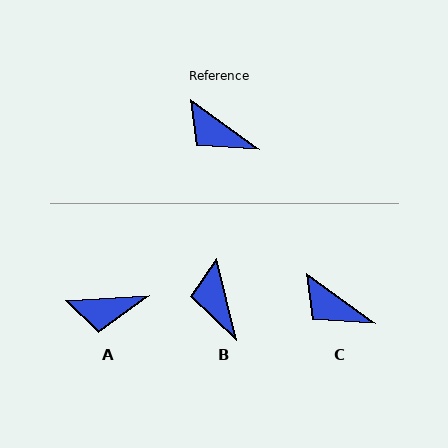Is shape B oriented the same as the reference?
No, it is off by about 41 degrees.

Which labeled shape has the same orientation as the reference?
C.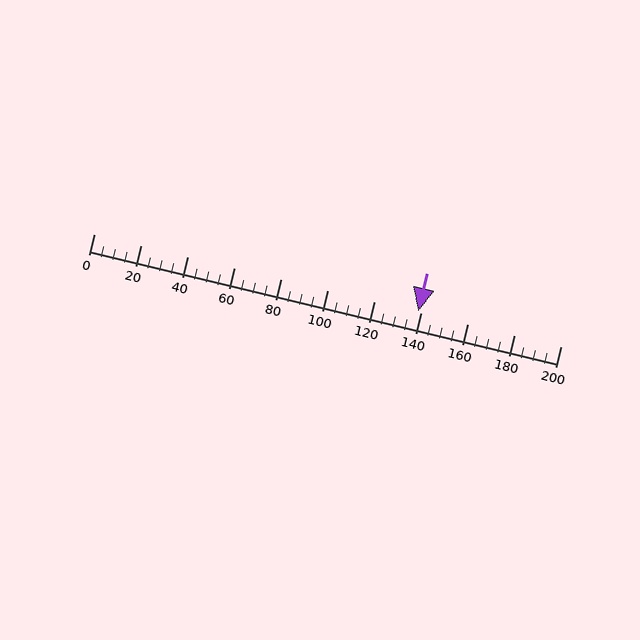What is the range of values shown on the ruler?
The ruler shows values from 0 to 200.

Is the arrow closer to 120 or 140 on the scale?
The arrow is closer to 140.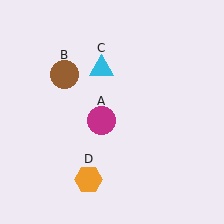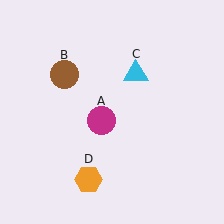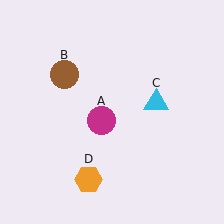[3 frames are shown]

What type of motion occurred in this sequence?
The cyan triangle (object C) rotated clockwise around the center of the scene.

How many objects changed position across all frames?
1 object changed position: cyan triangle (object C).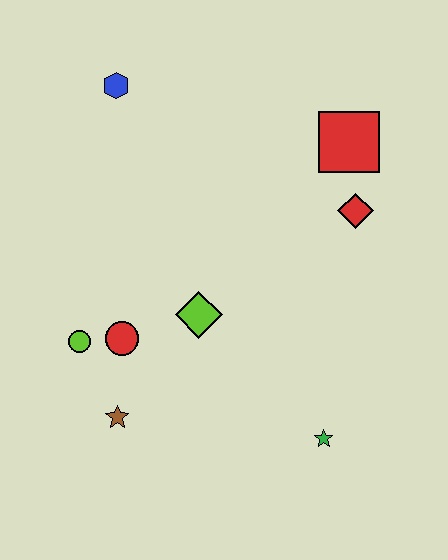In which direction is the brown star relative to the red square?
The brown star is below the red square.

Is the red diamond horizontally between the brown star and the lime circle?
No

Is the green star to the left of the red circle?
No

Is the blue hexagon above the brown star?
Yes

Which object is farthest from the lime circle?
The red square is farthest from the lime circle.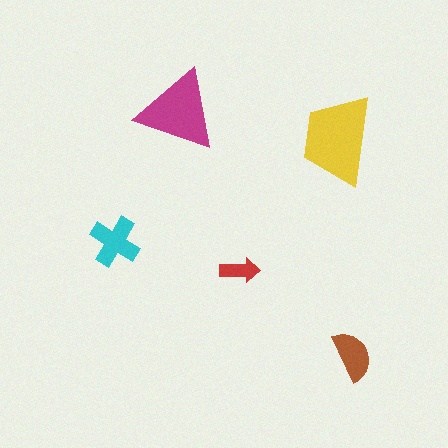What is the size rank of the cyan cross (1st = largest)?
3rd.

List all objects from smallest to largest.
The red arrow, the brown semicircle, the cyan cross, the magenta triangle, the yellow trapezoid.